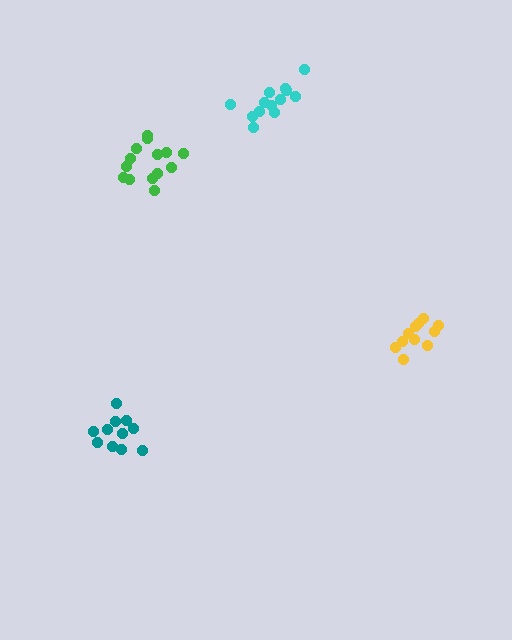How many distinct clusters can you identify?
There are 4 distinct clusters.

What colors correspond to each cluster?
The clusters are colored: yellow, green, teal, cyan.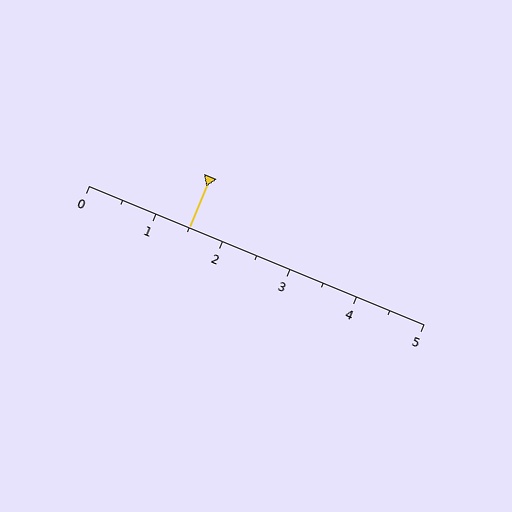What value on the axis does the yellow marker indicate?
The marker indicates approximately 1.5.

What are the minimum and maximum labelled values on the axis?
The axis runs from 0 to 5.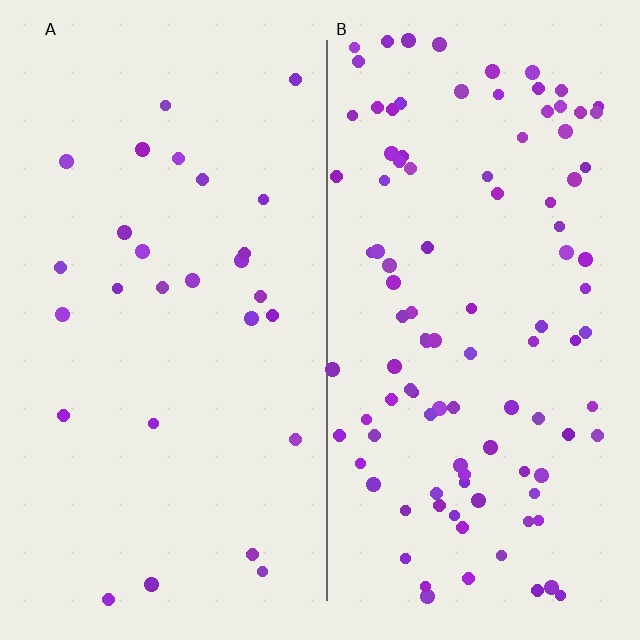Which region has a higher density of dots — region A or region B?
B (the right).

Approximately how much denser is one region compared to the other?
Approximately 3.8× — region B over region A.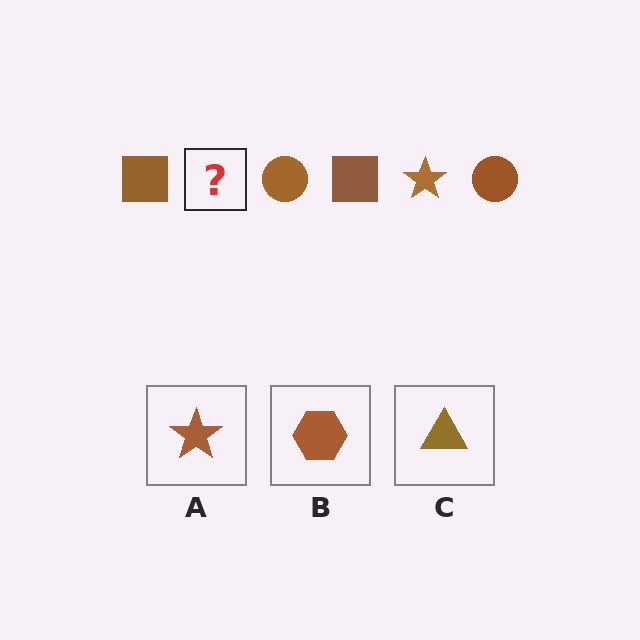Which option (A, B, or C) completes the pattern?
A.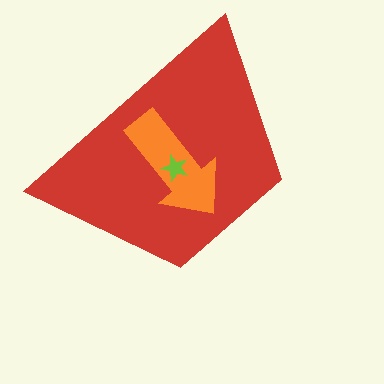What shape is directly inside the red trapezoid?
The orange arrow.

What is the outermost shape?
The red trapezoid.